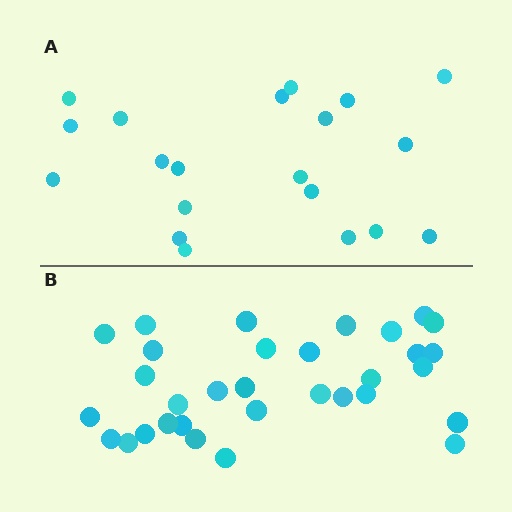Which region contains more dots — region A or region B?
Region B (the bottom region) has more dots.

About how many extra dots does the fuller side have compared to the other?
Region B has roughly 12 or so more dots than region A.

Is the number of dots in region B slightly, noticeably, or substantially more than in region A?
Region B has substantially more. The ratio is roughly 1.6 to 1.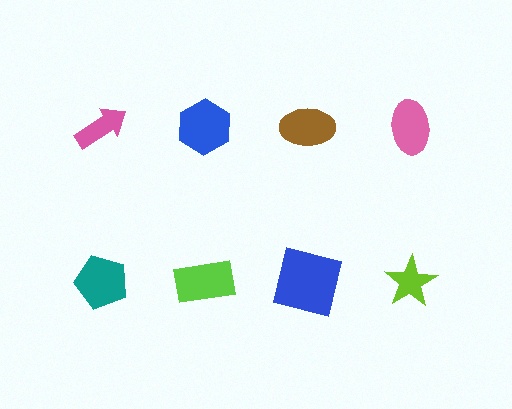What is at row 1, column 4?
A pink ellipse.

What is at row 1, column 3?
A brown ellipse.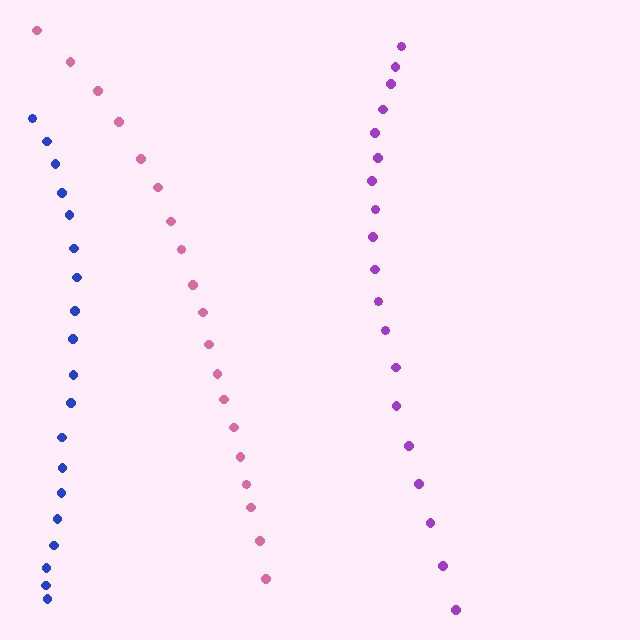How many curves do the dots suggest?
There are 3 distinct paths.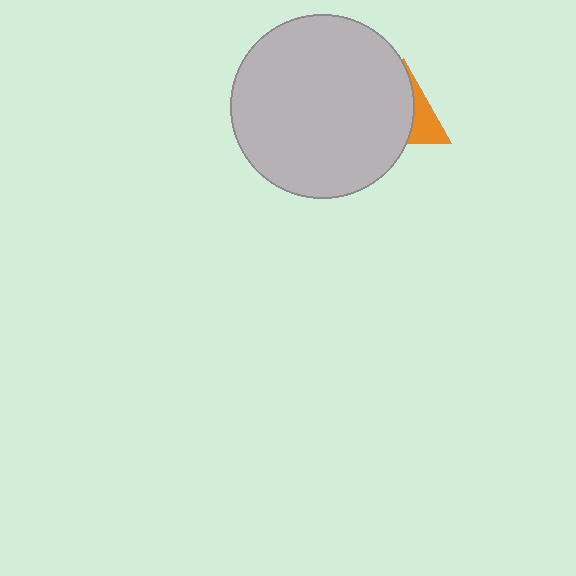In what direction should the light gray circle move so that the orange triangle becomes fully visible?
The light gray circle should move left. That is the shortest direction to clear the overlap and leave the orange triangle fully visible.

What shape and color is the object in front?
The object in front is a light gray circle.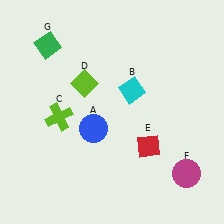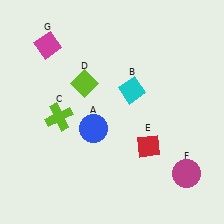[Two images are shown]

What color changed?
The diamond (G) changed from green in Image 1 to magenta in Image 2.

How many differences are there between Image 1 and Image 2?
There is 1 difference between the two images.